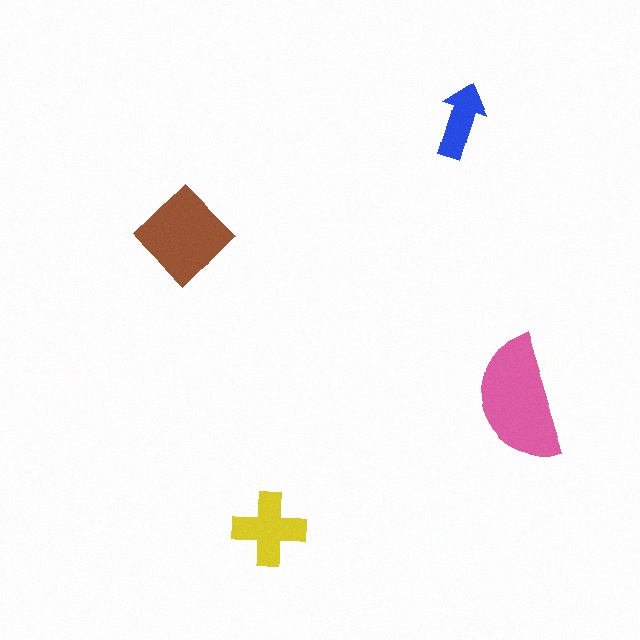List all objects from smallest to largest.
The blue arrow, the yellow cross, the brown diamond, the pink semicircle.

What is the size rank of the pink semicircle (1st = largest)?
1st.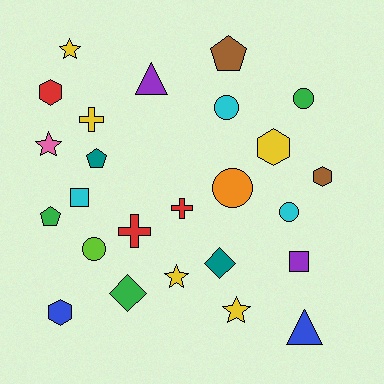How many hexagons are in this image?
There are 4 hexagons.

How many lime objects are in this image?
There is 1 lime object.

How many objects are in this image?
There are 25 objects.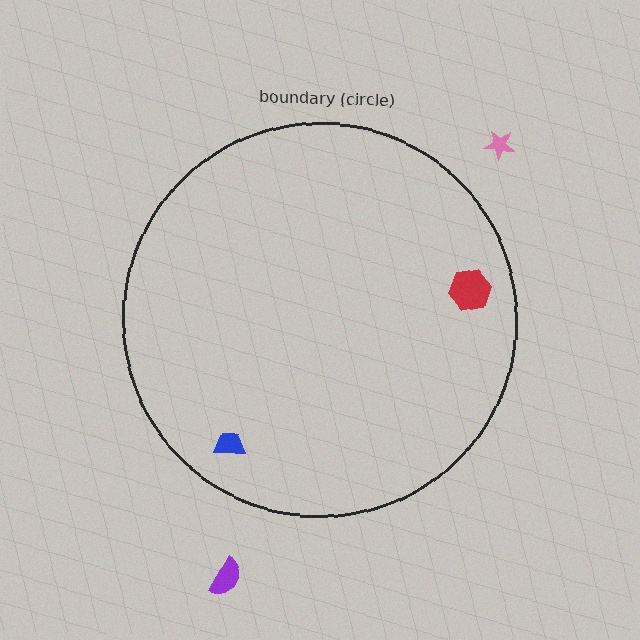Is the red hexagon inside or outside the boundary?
Inside.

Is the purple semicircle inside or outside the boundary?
Outside.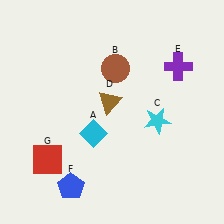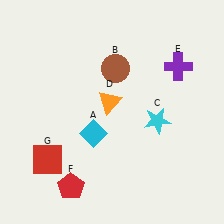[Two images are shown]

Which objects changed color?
D changed from brown to orange. F changed from blue to red.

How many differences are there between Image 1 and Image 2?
There are 2 differences between the two images.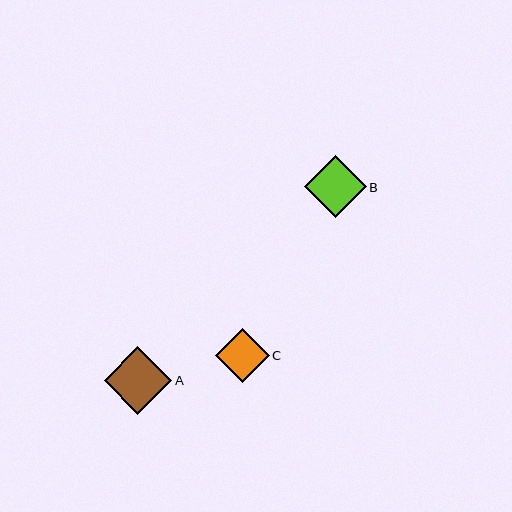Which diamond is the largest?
Diamond A is the largest with a size of approximately 68 pixels.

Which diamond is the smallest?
Diamond C is the smallest with a size of approximately 54 pixels.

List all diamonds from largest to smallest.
From largest to smallest: A, B, C.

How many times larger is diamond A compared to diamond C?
Diamond A is approximately 1.3 times the size of diamond C.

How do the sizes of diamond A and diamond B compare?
Diamond A and diamond B are approximately the same size.